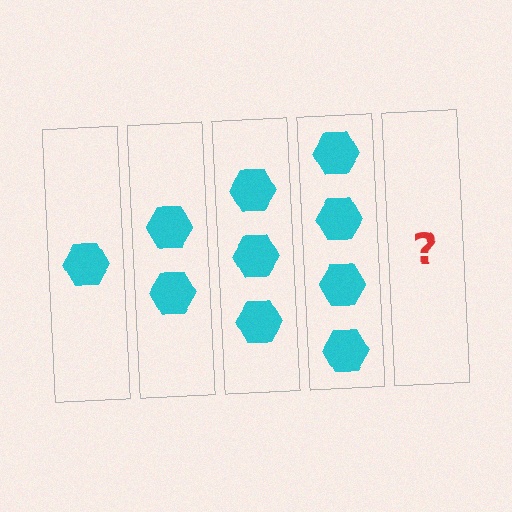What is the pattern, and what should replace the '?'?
The pattern is that each step adds one more hexagon. The '?' should be 5 hexagons.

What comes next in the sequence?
The next element should be 5 hexagons.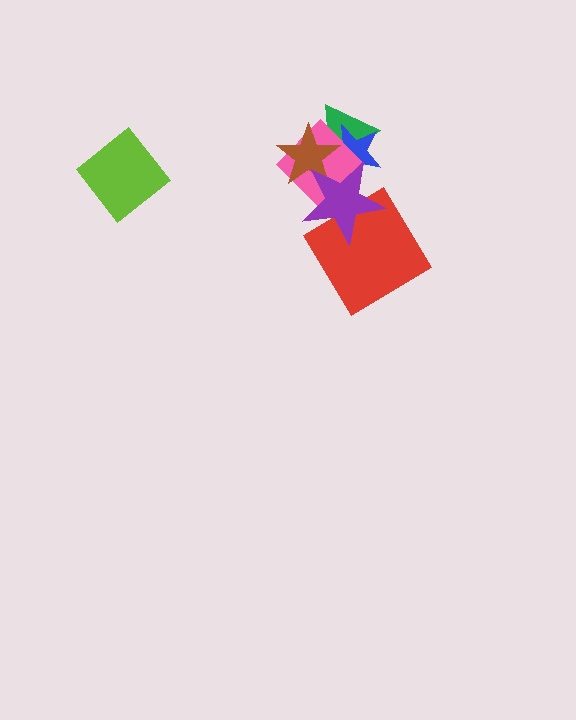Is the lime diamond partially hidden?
No, no other shape covers it.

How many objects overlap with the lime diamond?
0 objects overlap with the lime diamond.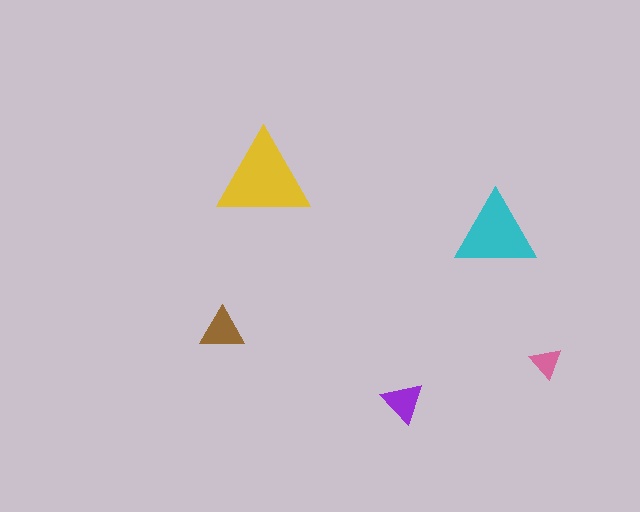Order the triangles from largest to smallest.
the yellow one, the cyan one, the brown one, the purple one, the pink one.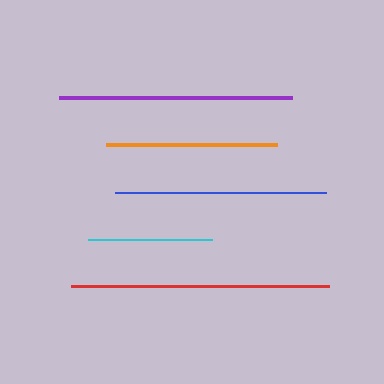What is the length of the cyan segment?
The cyan segment is approximately 124 pixels long.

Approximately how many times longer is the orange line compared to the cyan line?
The orange line is approximately 1.4 times the length of the cyan line.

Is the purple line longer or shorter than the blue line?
The purple line is longer than the blue line.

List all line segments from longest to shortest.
From longest to shortest: red, purple, blue, orange, cyan.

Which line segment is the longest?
The red line is the longest at approximately 259 pixels.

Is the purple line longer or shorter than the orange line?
The purple line is longer than the orange line.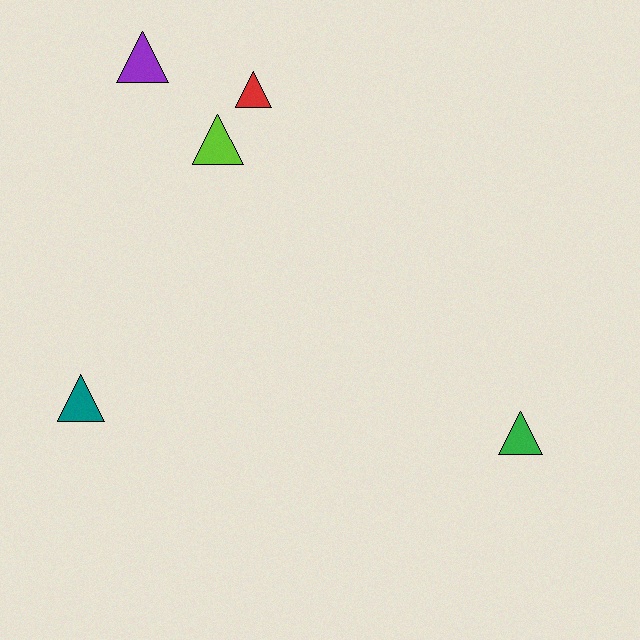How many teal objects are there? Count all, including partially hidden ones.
There is 1 teal object.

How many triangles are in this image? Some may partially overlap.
There are 5 triangles.